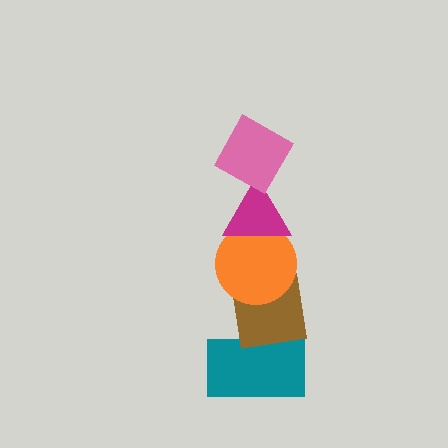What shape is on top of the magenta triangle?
The pink diamond is on top of the magenta triangle.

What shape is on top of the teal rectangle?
The brown square is on top of the teal rectangle.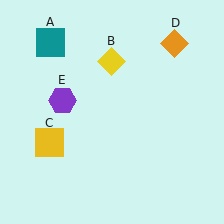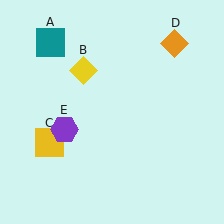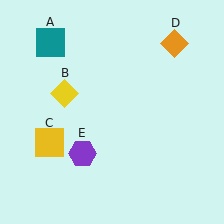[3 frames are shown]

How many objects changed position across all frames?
2 objects changed position: yellow diamond (object B), purple hexagon (object E).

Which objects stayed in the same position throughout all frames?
Teal square (object A) and yellow square (object C) and orange diamond (object D) remained stationary.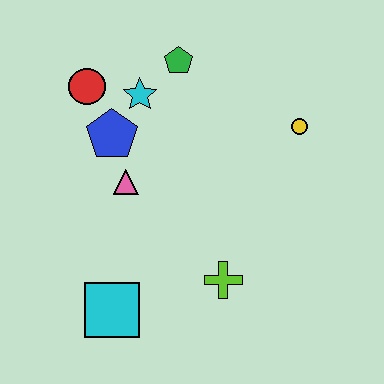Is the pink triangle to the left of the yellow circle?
Yes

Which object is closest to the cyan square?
The lime cross is closest to the cyan square.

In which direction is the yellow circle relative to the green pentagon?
The yellow circle is to the right of the green pentagon.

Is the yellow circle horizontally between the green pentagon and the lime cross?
No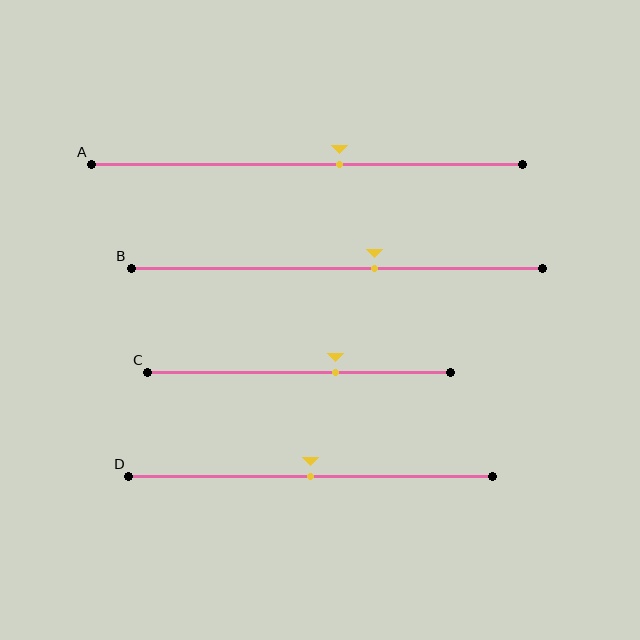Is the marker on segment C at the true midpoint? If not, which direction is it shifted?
No, the marker on segment C is shifted to the right by about 12% of the segment length.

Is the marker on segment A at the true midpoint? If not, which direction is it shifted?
No, the marker on segment A is shifted to the right by about 8% of the segment length.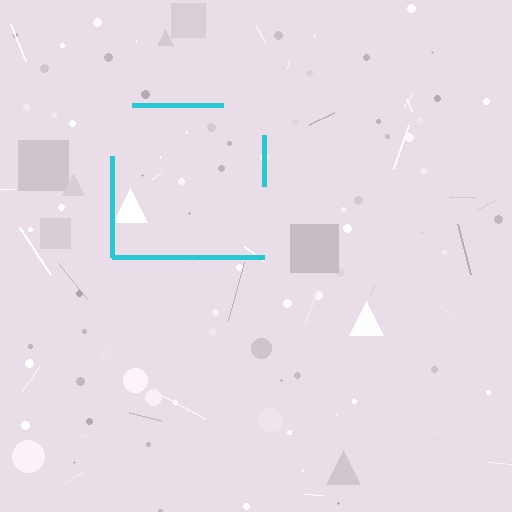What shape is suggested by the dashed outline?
The dashed outline suggests a square.